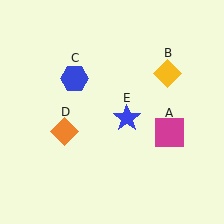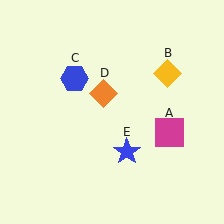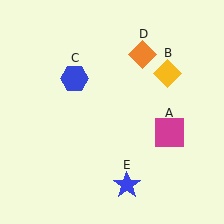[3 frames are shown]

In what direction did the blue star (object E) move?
The blue star (object E) moved down.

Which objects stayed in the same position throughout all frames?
Magenta square (object A) and yellow diamond (object B) and blue hexagon (object C) remained stationary.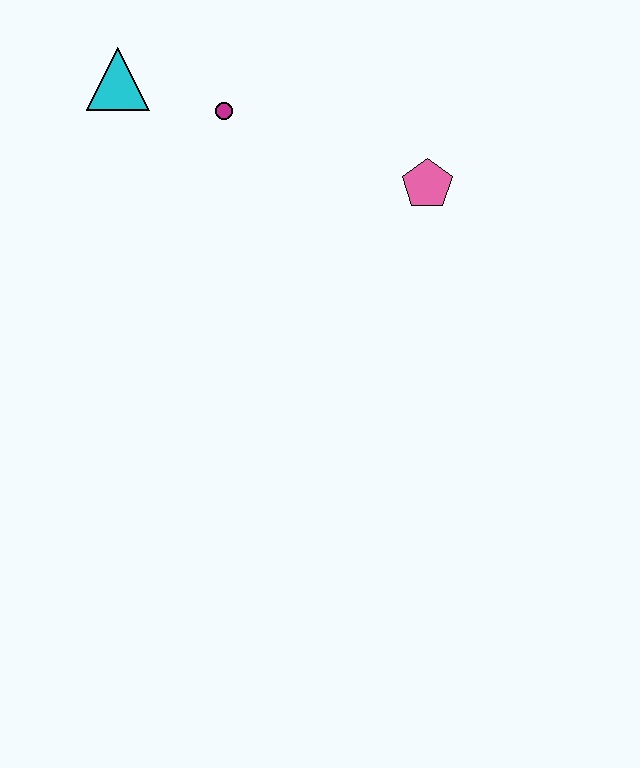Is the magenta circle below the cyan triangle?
Yes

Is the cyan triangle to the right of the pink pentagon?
No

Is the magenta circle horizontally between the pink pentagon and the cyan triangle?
Yes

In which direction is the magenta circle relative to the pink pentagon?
The magenta circle is to the left of the pink pentagon.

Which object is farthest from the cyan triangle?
The pink pentagon is farthest from the cyan triangle.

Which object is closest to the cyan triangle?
The magenta circle is closest to the cyan triangle.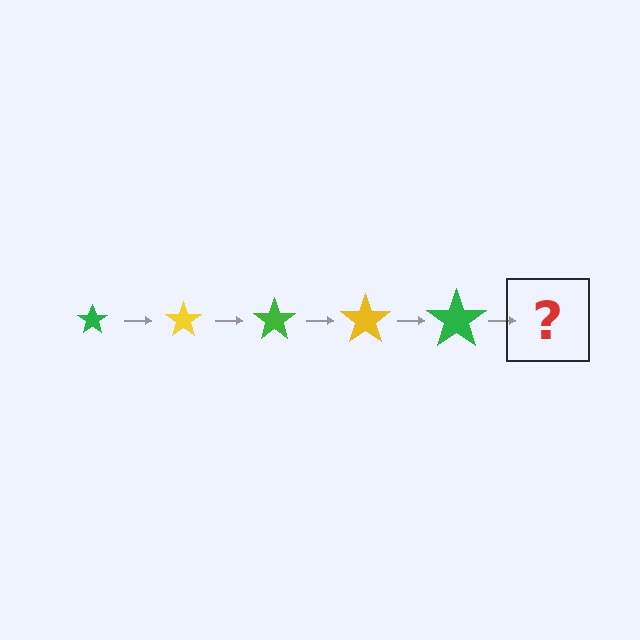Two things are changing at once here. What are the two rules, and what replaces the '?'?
The two rules are that the star grows larger each step and the color cycles through green and yellow. The '?' should be a yellow star, larger than the previous one.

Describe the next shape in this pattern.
It should be a yellow star, larger than the previous one.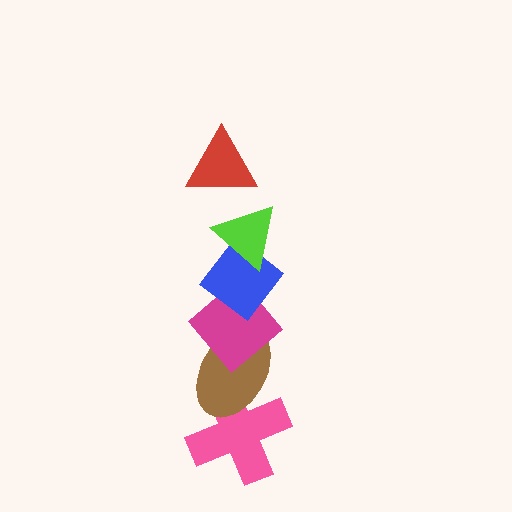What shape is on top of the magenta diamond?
The blue diamond is on top of the magenta diamond.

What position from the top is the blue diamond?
The blue diamond is 3rd from the top.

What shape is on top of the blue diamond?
The lime triangle is on top of the blue diamond.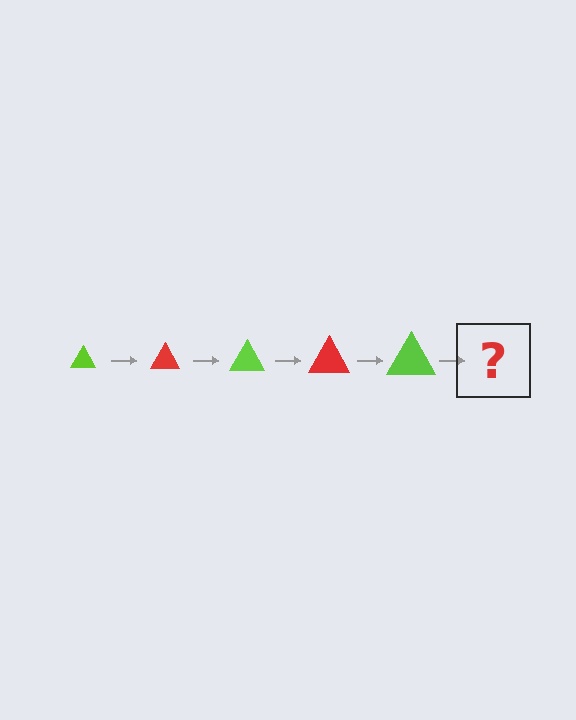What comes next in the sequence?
The next element should be a red triangle, larger than the previous one.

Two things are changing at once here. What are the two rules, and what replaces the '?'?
The two rules are that the triangle grows larger each step and the color cycles through lime and red. The '?' should be a red triangle, larger than the previous one.